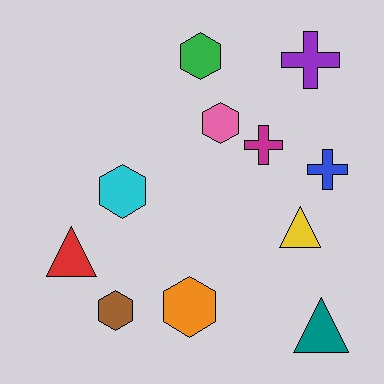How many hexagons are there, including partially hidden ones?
There are 5 hexagons.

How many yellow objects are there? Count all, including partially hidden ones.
There is 1 yellow object.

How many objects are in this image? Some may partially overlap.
There are 11 objects.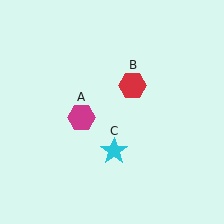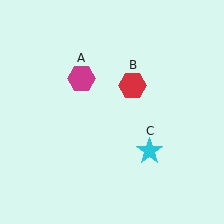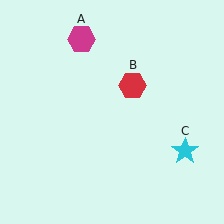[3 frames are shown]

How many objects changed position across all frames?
2 objects changed position: magenta hexagon (object A), cyan star (object C).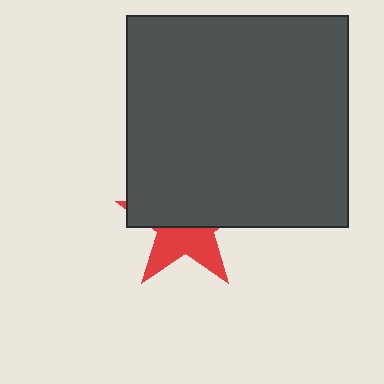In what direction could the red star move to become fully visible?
The red star could move down. That would shift it out from behind the dark gray rectangle entirely.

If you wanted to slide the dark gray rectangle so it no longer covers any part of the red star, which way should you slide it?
Slide it up — that is the most direct way to separate the two shapes.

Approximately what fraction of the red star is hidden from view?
Roughly 57% of the red star is hidden behind the dark gray rectangle.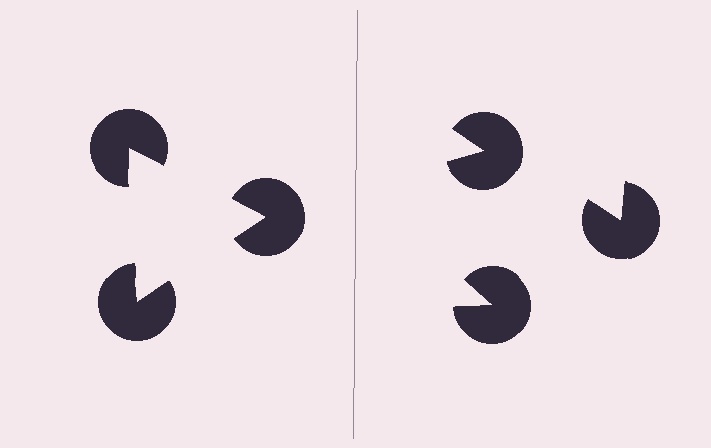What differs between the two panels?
The pac-man discs are positioned identically on both sides; only the wedge orientations differ. On the left they align to a triangle; on the right they are misaligned.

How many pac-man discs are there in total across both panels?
6 — 3 on each side.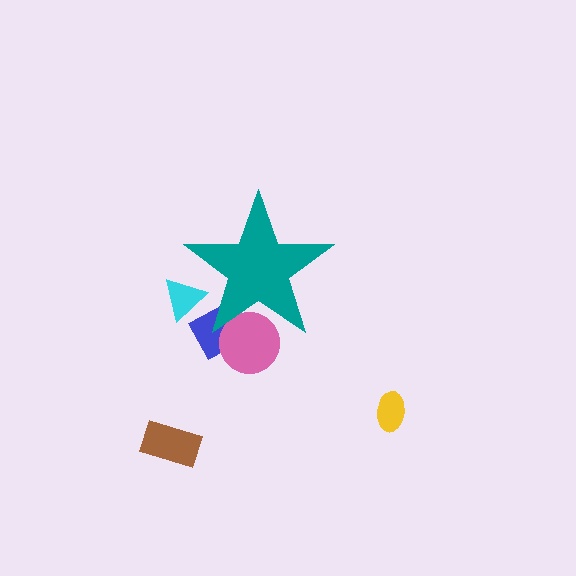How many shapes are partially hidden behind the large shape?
3 shapes are partially hidden.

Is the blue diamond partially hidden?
Yes, the blue diamond is partially hidden behind the teal star.